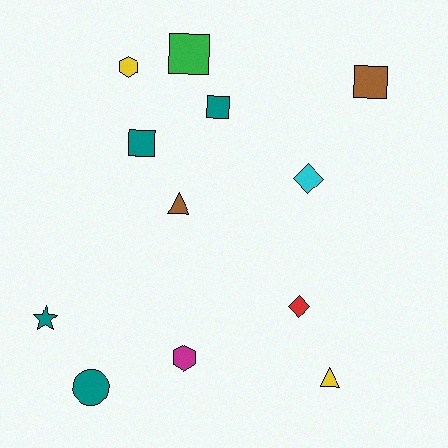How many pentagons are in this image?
There are no pentagons.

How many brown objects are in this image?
There are 2 brown objects.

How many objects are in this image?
There are 12 objects.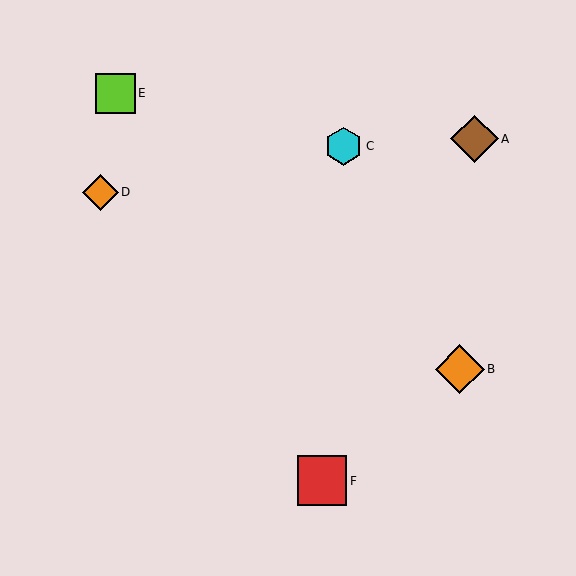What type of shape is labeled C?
Shape C is a cyan hexagon.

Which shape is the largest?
The red square (labeled F) is the largest.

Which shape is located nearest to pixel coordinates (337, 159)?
The cyan hexagon (labeled C) at (344, 146) is nearest to that location.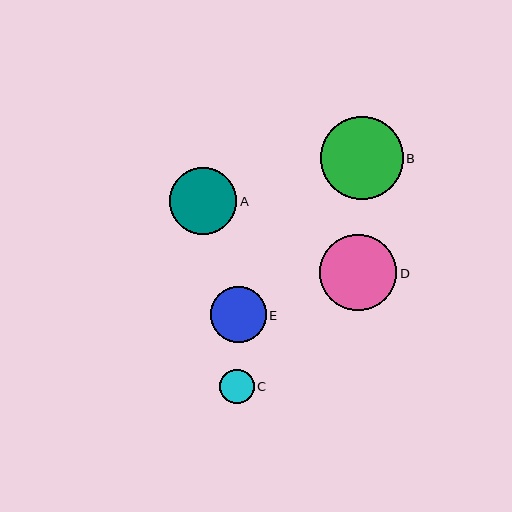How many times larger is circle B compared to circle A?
Circle B is approximately 1.2 times the size of circle A.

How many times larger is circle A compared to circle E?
Circle A is approximately 1.2 times the size of circle E.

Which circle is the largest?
Circle B is the largest with a size of approximately 83 pixels.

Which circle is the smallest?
Circle C is the smallest with a size of approximately 34 pixels.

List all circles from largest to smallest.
From largest to smallest: B, D, A, E, C.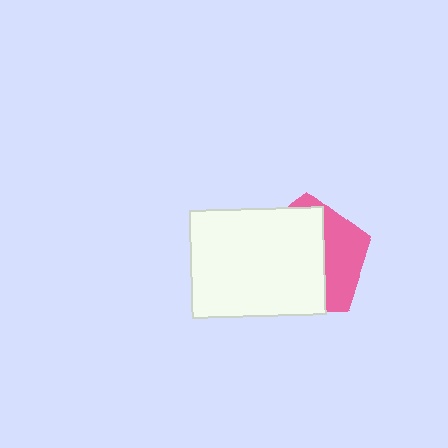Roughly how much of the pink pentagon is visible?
A small part of it is visible (roughly 36%).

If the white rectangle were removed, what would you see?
You would see the complete pink pentagon.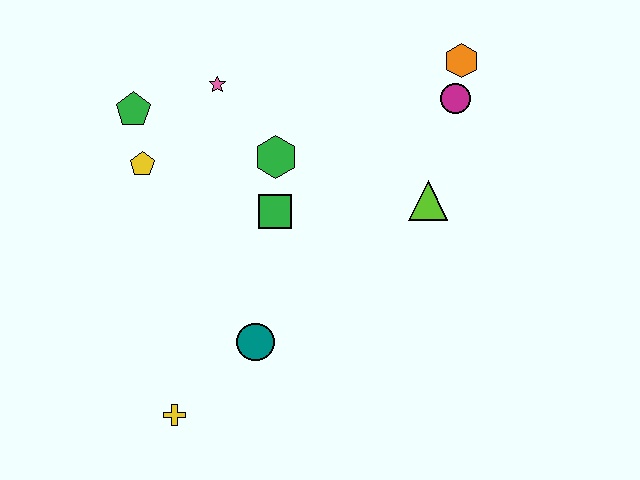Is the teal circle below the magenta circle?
Yes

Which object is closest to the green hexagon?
The green square is closest to the green hexagon.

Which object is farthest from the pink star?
The yellow cross is farthest from the pink star.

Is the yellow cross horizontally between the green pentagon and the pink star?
Yes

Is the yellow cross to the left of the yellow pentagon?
No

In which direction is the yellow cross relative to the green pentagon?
The yellow cross is below the green pentagon.